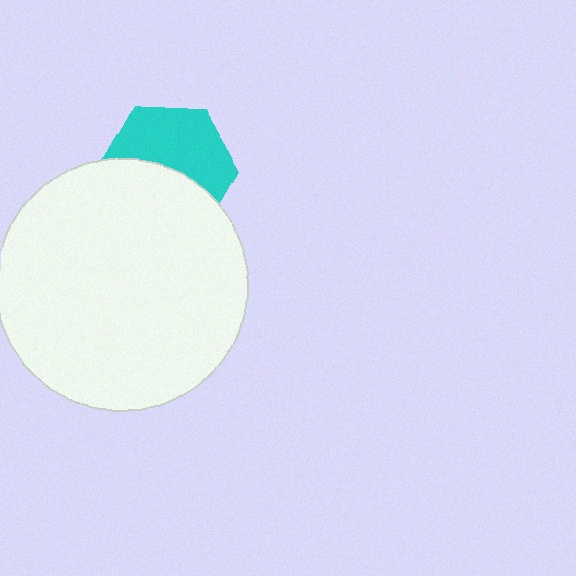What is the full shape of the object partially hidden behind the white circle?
The partially hidden object is a cyan hexagon.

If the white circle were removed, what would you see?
You would see the complete cyan hexagon.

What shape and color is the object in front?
The object in front is a white circle.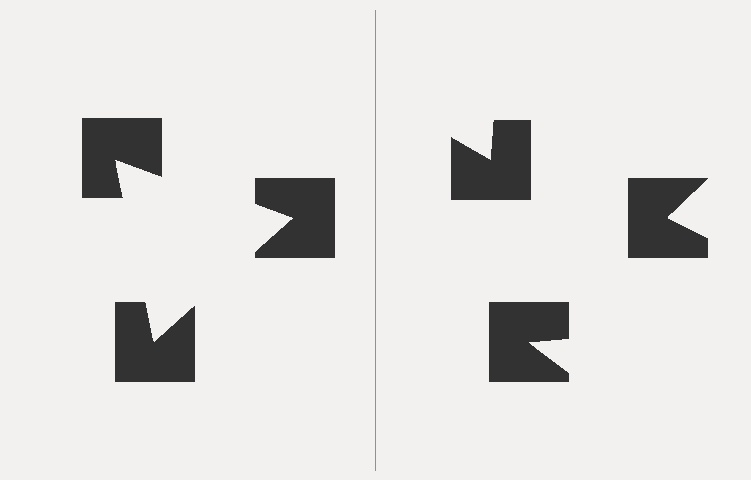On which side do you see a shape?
An illusory triangle appears on the left side. On the right side the wedge cuts are rotated, so no coherent shape forms.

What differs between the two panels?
The notched squares are positioned identically on both sides; only the wedge orientations differ. On the left they align to a triangle; on the right they are misaligned.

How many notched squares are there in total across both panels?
6 — 3 on each side.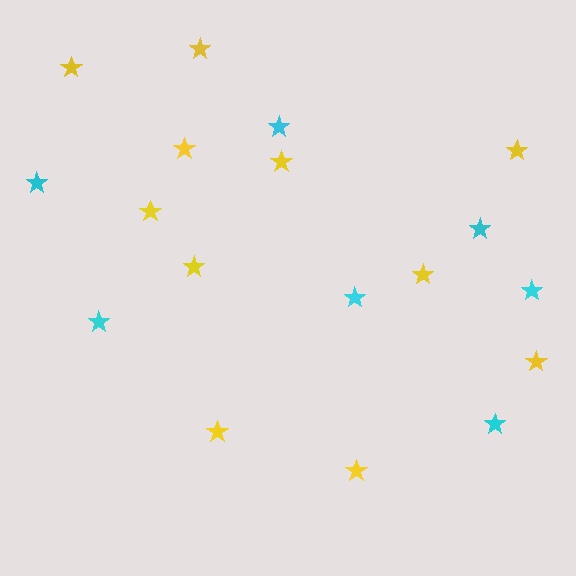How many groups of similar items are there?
There are 2 groups: one group of cyan stars (7) and one group of yellow stars (11).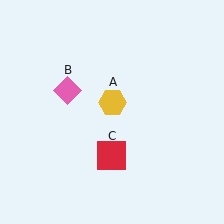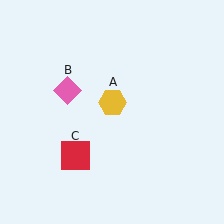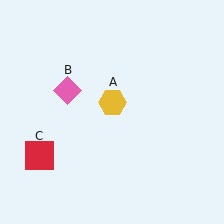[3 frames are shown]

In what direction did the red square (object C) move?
The red square (object C) moved left.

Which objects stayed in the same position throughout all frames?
Yellow hexagon (object A) and pink diamond (object B) remained stationary.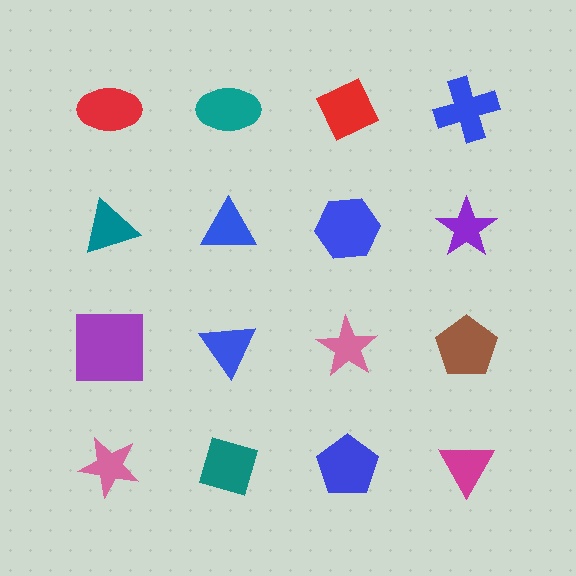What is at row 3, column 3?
A pink star.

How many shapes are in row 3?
4 shapes.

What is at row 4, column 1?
A pink star.